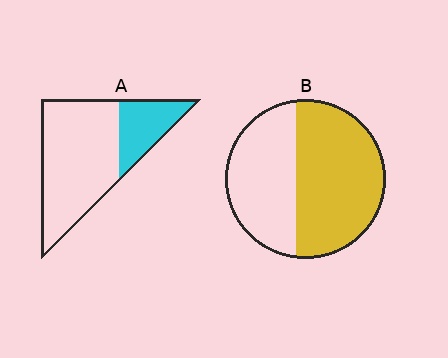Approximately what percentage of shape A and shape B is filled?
A is approximately 25% and B is approximately 60%.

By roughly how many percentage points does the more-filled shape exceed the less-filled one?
By roughly 30 percentage points (B over A).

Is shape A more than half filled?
No.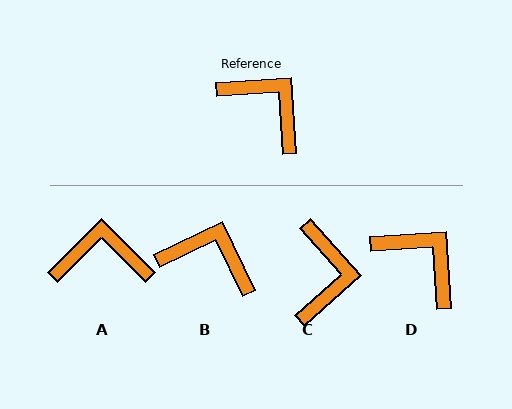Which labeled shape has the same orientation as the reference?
D.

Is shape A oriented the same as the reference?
No, it is off by about 41 degrees.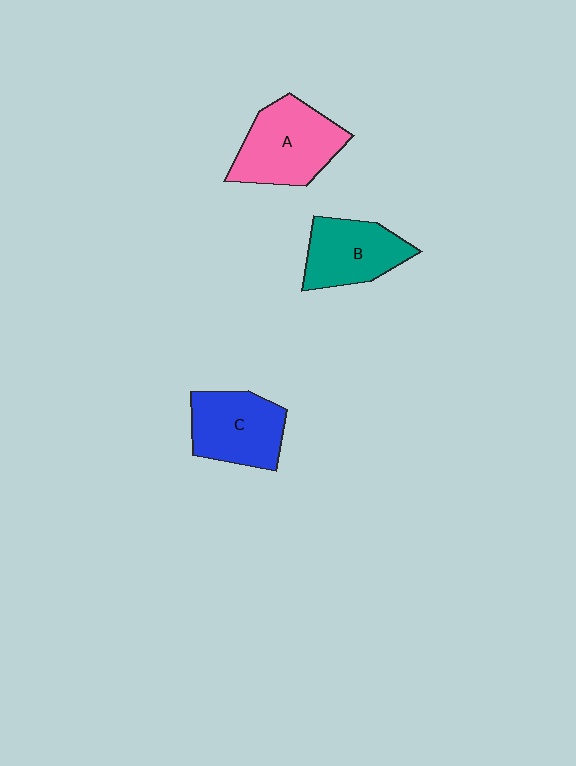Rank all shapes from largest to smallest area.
From largest to smallest: A (pink), C (blue), B (teal).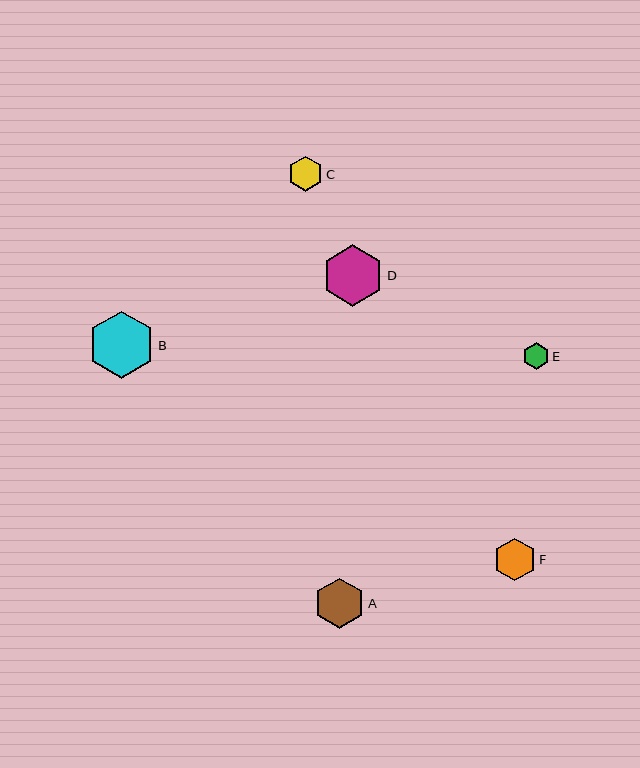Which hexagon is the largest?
Hexagon B is the largest with a size of approximately 67 pixels.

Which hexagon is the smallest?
Hexagon E is the smallest with a size of approximately 26 pixels.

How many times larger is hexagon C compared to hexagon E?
Hexagon C is approximately 1.3 times the size of hexagon E.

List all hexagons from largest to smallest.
From largest to smallest: B, D, A, F, C, E.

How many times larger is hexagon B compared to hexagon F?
Hexagon B is approximately 1.6 times the size of hexagon F.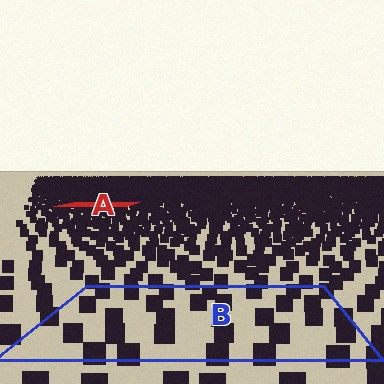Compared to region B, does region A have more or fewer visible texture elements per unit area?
Region A has more texture elements per unit area — they are packed more densely because it is farther away.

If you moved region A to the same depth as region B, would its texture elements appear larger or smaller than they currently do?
They would appear larger. At a closer depth, the same texture elements are projected at a bigger on-screen size.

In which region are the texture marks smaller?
The texture marks are smaller in region A, because it is farther away.